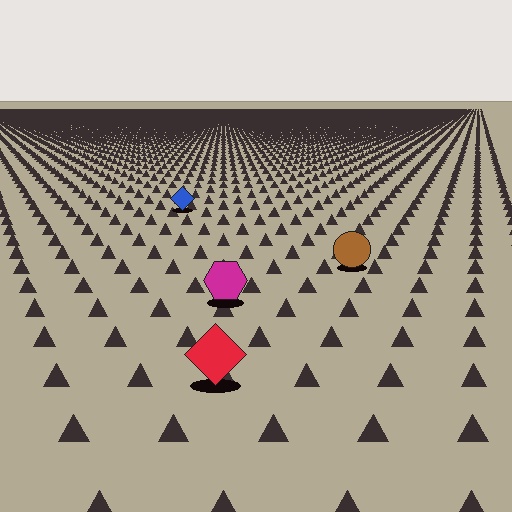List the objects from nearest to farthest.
From nearest to farthest: the red diamond, the magenta hexagon, the brown circle, the blue diamond.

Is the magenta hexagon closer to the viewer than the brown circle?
Yes. The magenta hexagon is closer — you can tell from the texture gradient: the ground texture is coarser near it.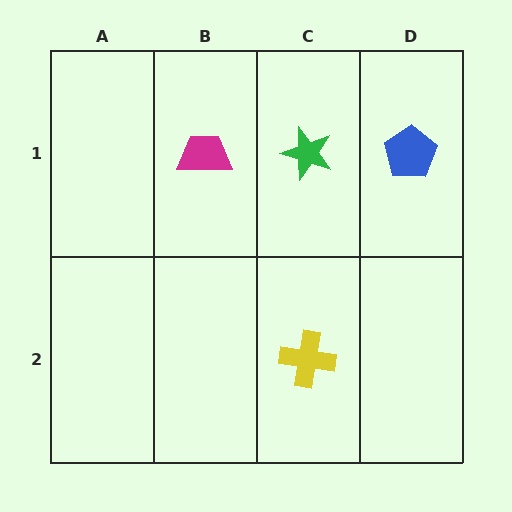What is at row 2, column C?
A yellow cross.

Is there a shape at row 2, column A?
No, that cell is empty.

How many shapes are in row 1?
3 shapes.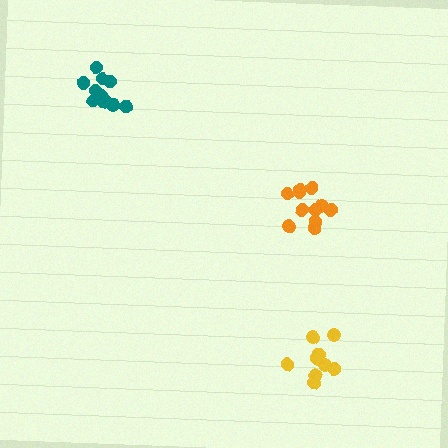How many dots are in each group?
Group 1: 9 dots, Group 2: 11 dots, Group 3: 11 dots (31 total).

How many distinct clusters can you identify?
There are 3 distinct clusters.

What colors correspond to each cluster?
The clusters are colored: yellow, orange, teal.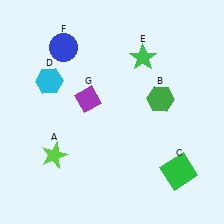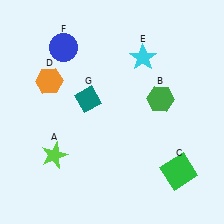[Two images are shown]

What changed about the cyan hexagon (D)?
In Image 1, D is cyan. In Image 2, it changed to orange.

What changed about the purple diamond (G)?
In Image 1, G is purple. In Image 2, it changed to teal.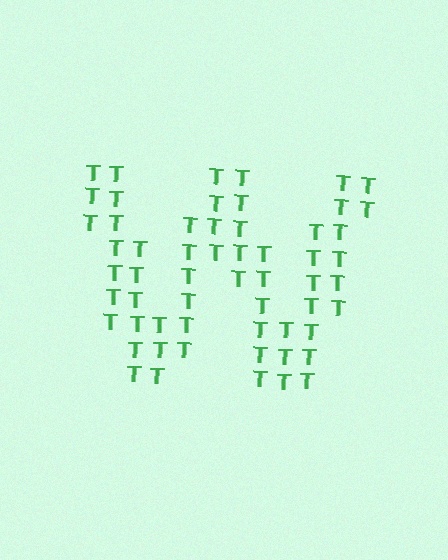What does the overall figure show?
The overall figure shows the letter W.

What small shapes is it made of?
It is made of small letter T's.